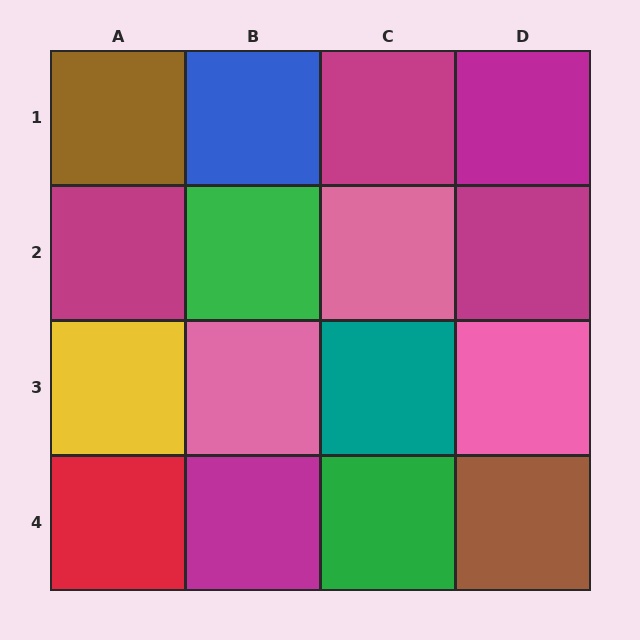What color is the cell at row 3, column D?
Pink.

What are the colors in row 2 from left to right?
Magenta, green, pink, magenta.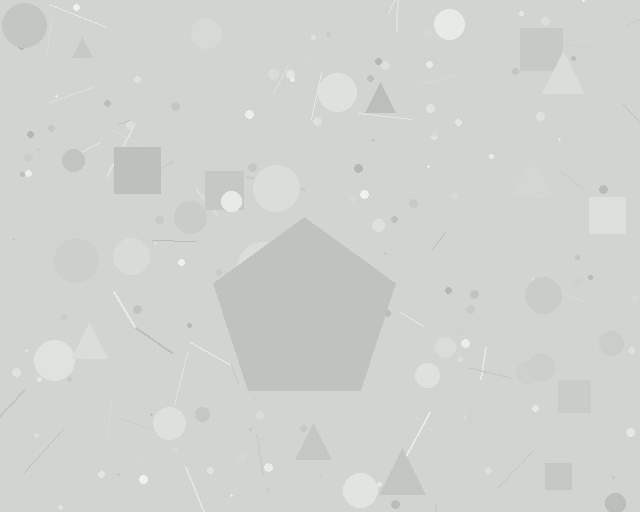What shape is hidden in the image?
A pentagon is hidden in the image.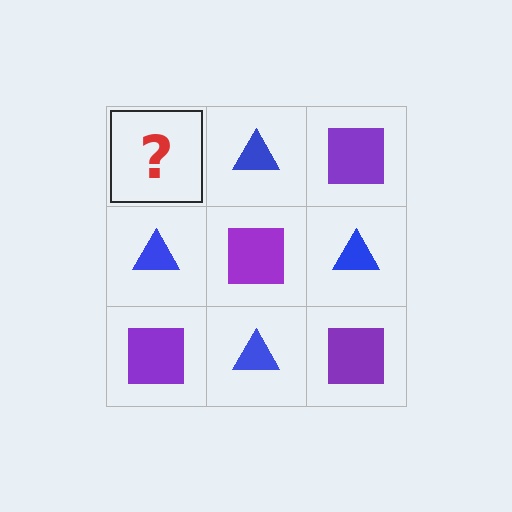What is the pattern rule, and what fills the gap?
The rule is that it alternates purple square and blue triangle in a checkerboard pattern. The gap should be filled with a purple square.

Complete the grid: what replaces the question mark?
The question mark should be replaced with a purple square.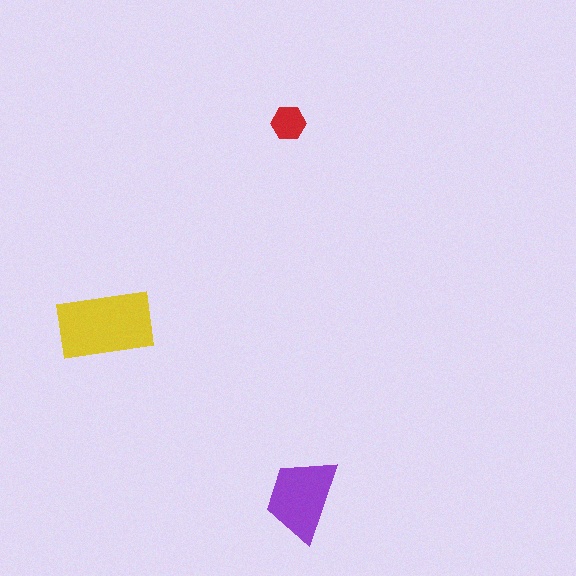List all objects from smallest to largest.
The red hexagon, the purple trapezoid, the yellow rectangle.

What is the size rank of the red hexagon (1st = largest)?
3rd.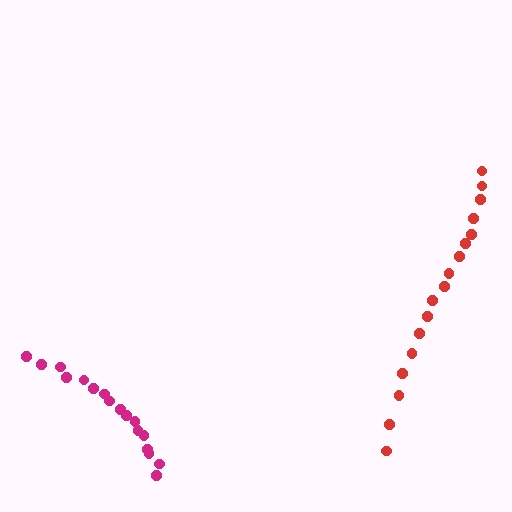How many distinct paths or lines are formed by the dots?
There are 2 distinct paths.